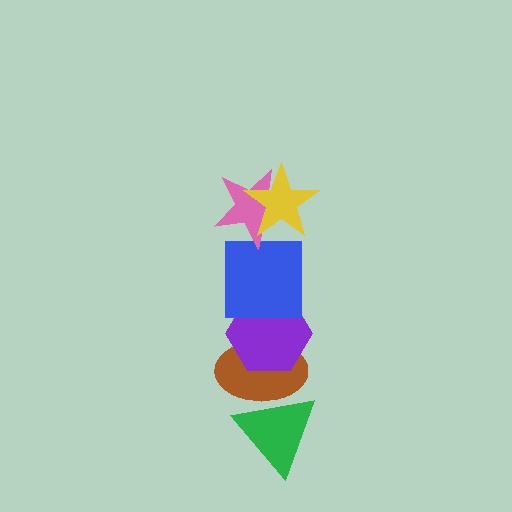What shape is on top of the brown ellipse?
The purple hexagon is on top of the brown ellipse.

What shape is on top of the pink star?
The yellow star is on top of the pink star.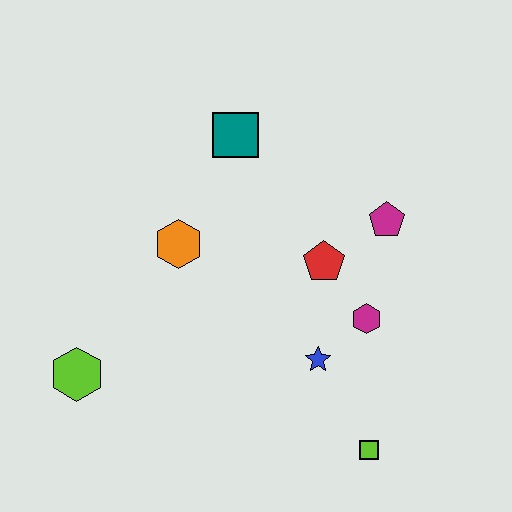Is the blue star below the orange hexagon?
Yes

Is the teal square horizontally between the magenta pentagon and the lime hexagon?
Yes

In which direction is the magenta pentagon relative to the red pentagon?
The magenta pentagon is to the right of the red pentagon.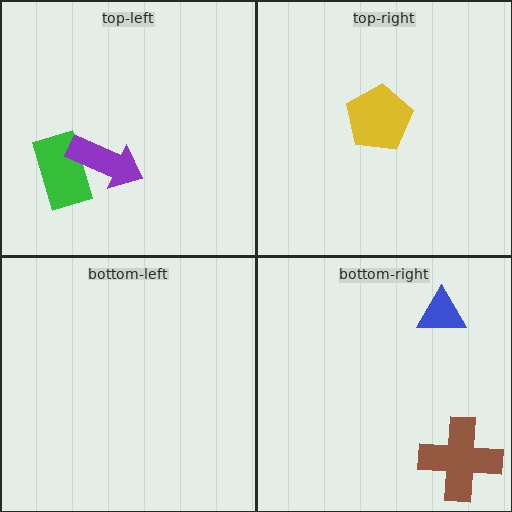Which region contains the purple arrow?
The top-left region.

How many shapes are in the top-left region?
2.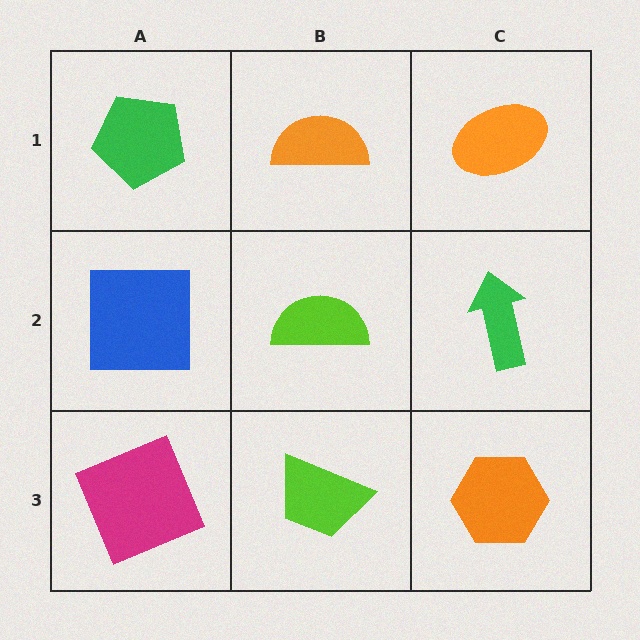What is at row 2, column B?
A lime semicircle.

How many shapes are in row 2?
3 shapes.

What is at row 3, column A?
A magenta square.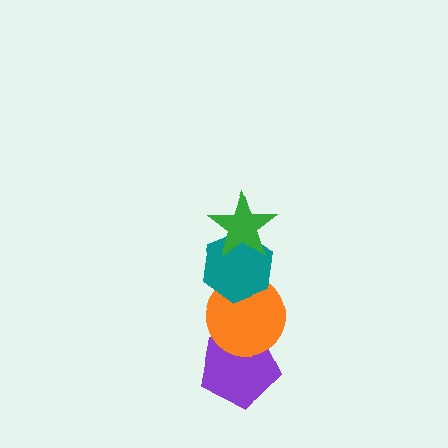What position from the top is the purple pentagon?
The purple pentagon is 4th from the top.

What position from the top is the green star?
The green star is 1st from the top.